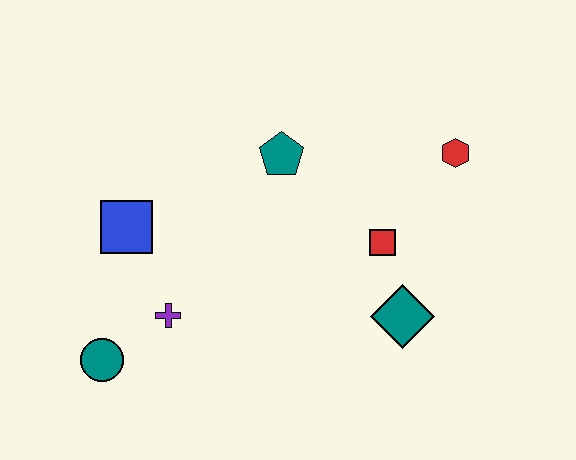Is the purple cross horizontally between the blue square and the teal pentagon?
Yes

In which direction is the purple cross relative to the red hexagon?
The purple cross is to the left of the red hexagon.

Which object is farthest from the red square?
The teal circle is farthest from the red square.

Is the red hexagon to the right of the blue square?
Yes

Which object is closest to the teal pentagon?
The red square is closest to the teal pentagon.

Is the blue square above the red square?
Yes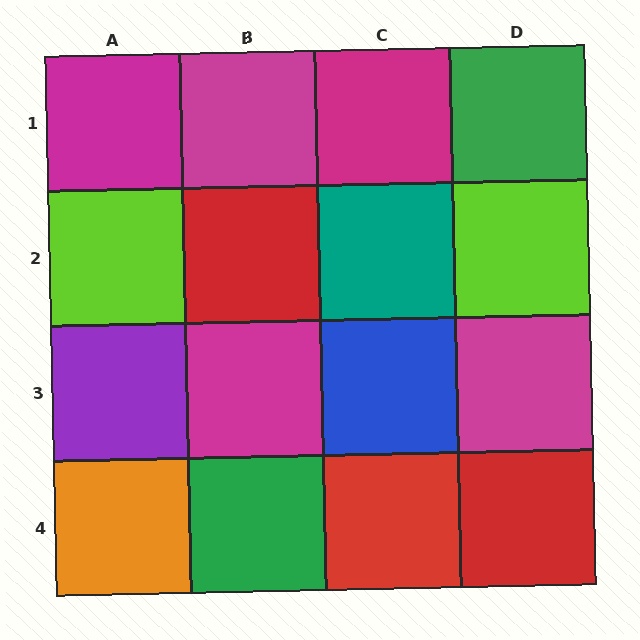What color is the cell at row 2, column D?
Lime.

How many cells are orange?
1 cell is orange.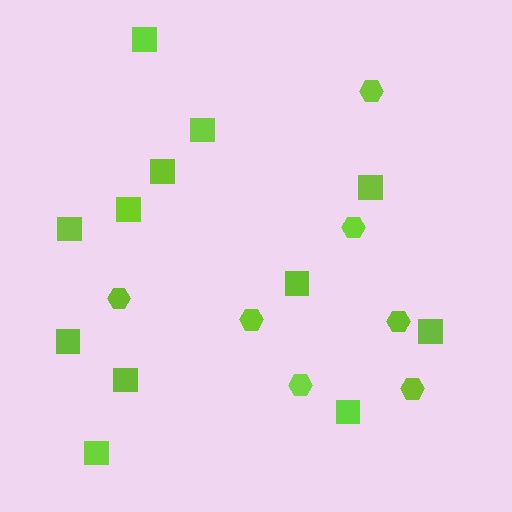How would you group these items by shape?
There are 2 groups: one group of squares (12) and one group of hexagons (7).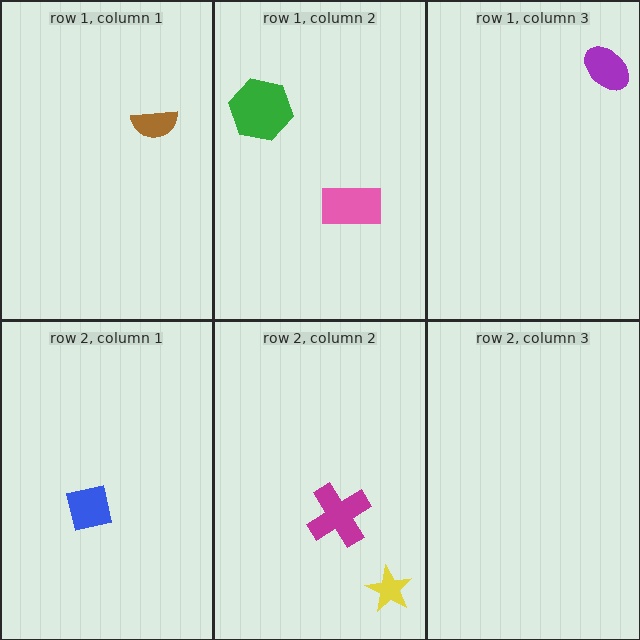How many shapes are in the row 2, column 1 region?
1.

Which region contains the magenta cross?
The row 2, column 2 region.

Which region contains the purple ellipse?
The row 1, column 3 region.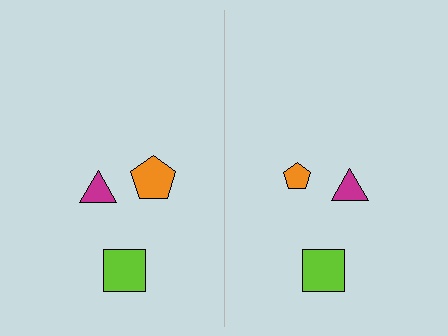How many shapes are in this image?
There are 6 shapes in this image.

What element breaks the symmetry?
The orange pentagon on the right side has a different size than its mirror counterpart.